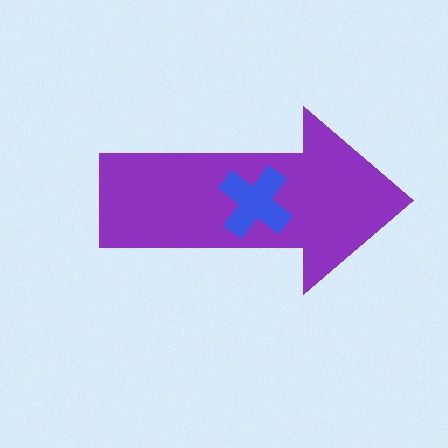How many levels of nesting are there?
2.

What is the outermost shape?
The purple arrow.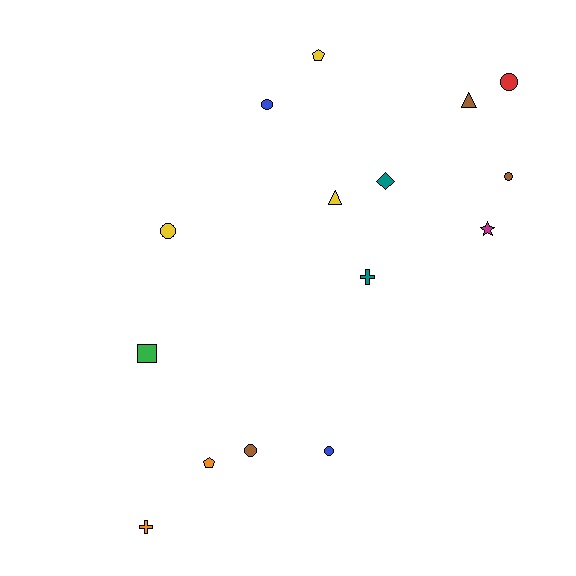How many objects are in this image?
There are 15 objects.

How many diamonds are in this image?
There is 1 diamond.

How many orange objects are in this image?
There are 2 orange objects.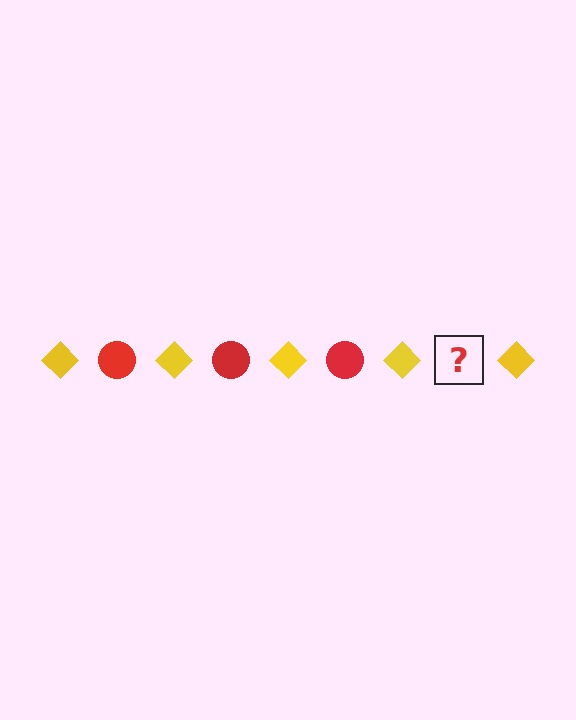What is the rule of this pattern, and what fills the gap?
The rule is that the pattern alternates between yellow diamond and red circle. The gap should be filled with a red circle.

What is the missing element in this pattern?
The missing element is a red circle.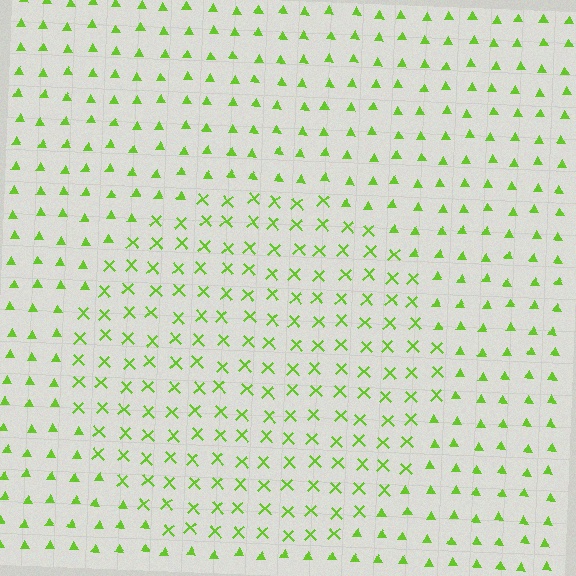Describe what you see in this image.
The image is filled with small lime elements arranged in a uniform grid. A circle-shaped region contains X marks, while the surrounding area contains triangles. The boundary is defined purely by the change in element shape.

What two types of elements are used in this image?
The image uses X marks inside the circle region and triangles outside it.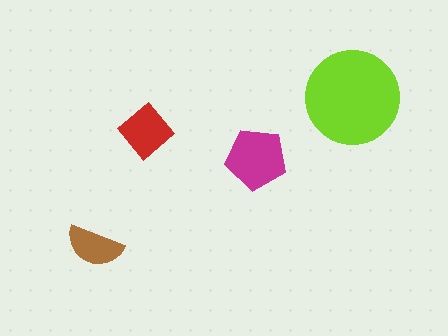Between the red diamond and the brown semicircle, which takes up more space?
The red diamond.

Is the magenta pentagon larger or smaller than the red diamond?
Larger.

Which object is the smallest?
The brown semicircle.